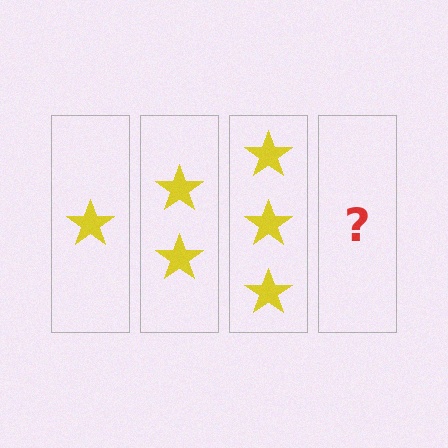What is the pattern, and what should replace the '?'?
The pattern is that each step adds one more star. The '?' should be 4 stars.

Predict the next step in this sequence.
The next step is 4 stars.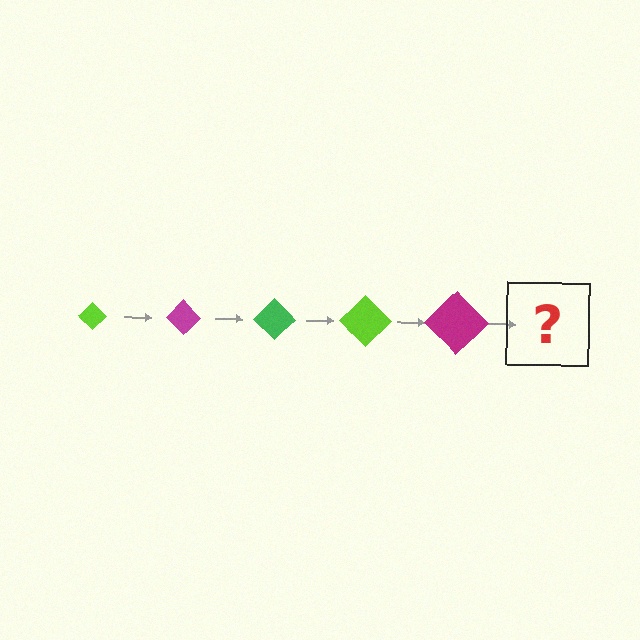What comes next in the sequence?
The next element should be a green diamond, larger than the previous one.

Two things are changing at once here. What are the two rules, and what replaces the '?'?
The two rules are that the diamond grows larger each step and the color cycles through lime, magenta, and green. The '?' should be a green diamond, larger than the previous one.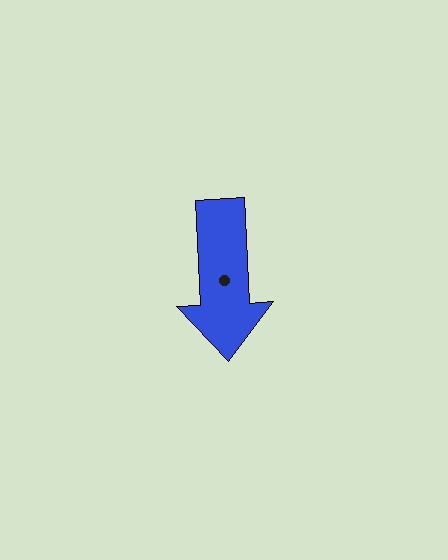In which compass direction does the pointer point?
South.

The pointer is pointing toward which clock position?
Roughly 6 o'clock.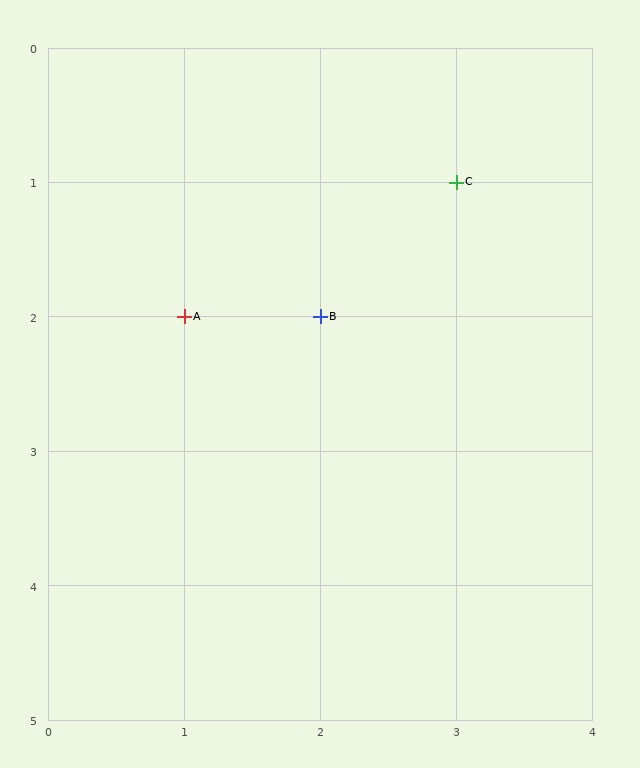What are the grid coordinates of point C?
Point C is at grid coordinates (3, 1).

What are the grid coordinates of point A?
Point A is at grid coordinates (1, 2).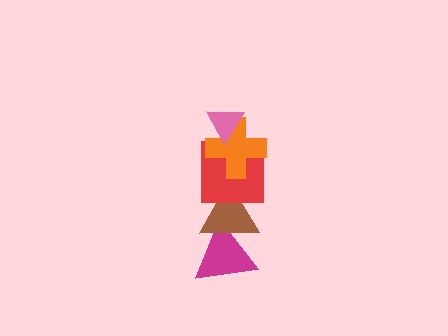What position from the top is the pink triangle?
The pink triangle is 1st from the top.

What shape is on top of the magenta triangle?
The brown triangle is on top of the magenta triangle.